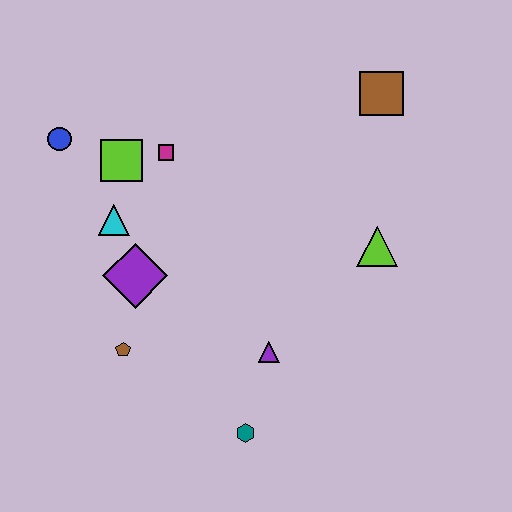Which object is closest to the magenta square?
The lime square is closest to the magenta square.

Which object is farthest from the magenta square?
The teal hexagon is farthest from the magenta square.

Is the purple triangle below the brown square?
Yes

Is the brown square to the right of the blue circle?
Yes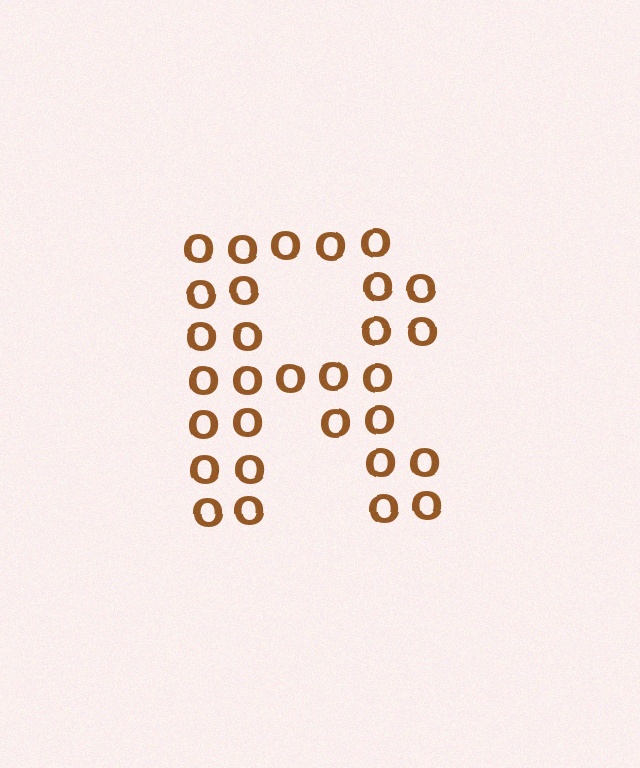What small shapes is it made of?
It is made of small letter O's.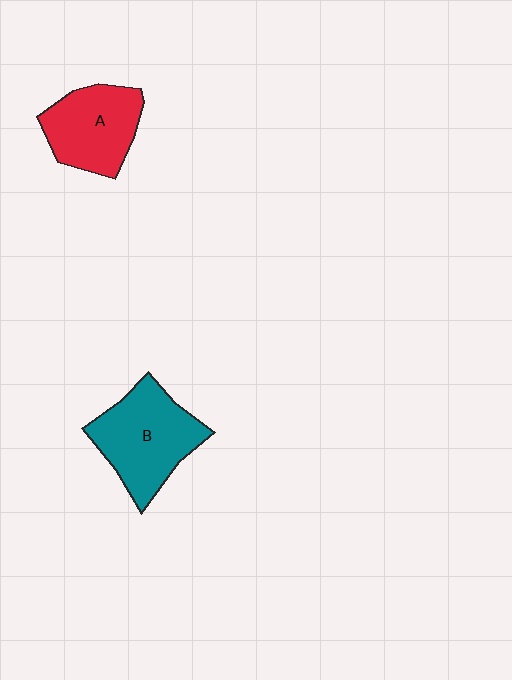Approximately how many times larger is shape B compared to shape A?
Approximately 1.2 times.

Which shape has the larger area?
Shape B (teal).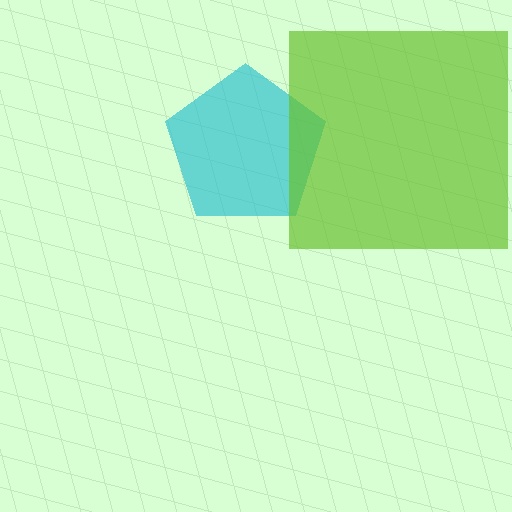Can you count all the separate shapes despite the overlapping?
Yes, there are 2 separate shapes.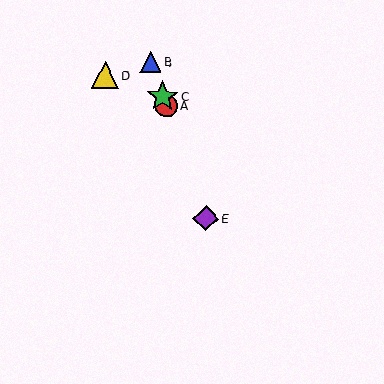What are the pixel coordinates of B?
Object B is at (151, 62).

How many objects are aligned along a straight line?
4 objects (A, B, C, E) are aligned along a straight line.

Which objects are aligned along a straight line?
Objects A, B, C, E are aligned along a straight line.